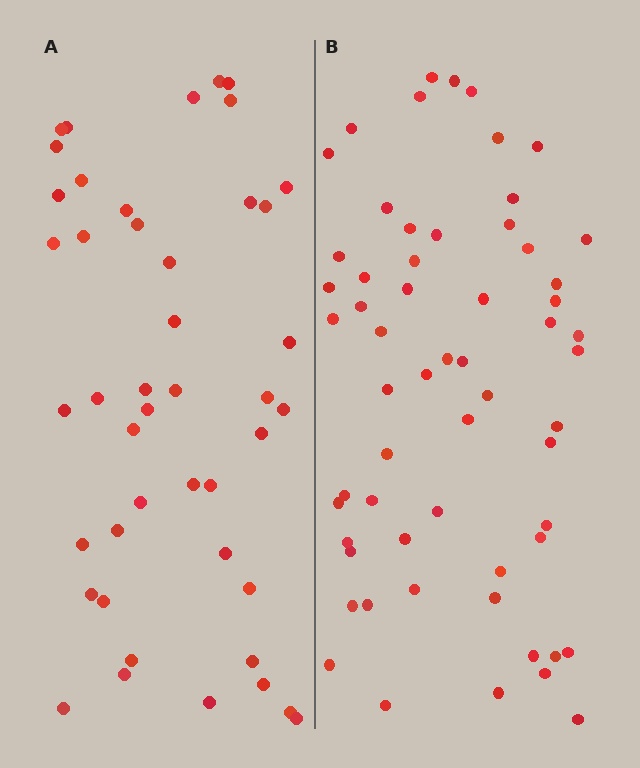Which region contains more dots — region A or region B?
Region B (the right region) has more dots.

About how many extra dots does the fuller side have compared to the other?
Region B has approximately 15 more dots than region A.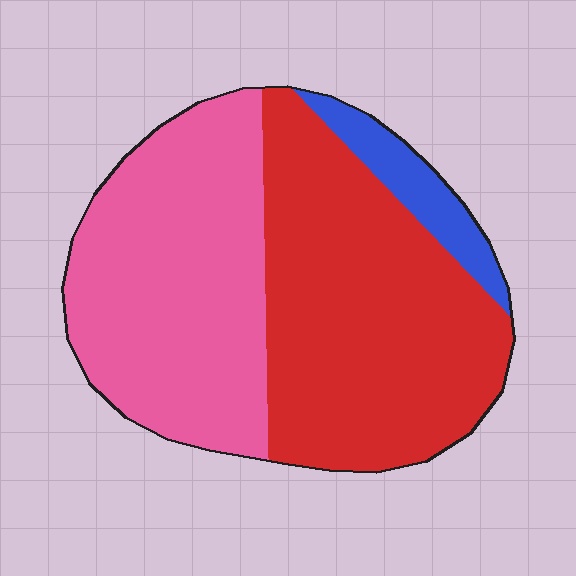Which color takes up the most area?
Red, at roughly 50%.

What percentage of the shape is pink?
Pink covers around 45% of the shape.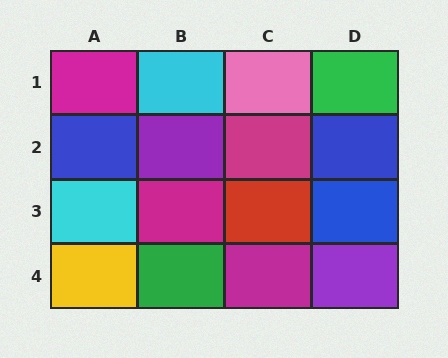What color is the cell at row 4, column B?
Green.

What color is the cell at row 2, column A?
Blue.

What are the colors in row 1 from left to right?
Magenta, cyan, pink, green.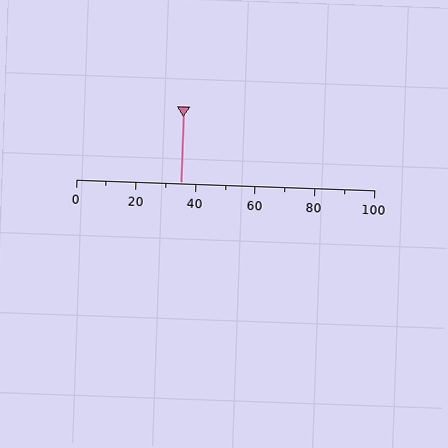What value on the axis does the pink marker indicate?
The marker indicates approximately 35.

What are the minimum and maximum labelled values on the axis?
The axis runs from 0 to 100.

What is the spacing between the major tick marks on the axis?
The major ticks are spaced 20 apart.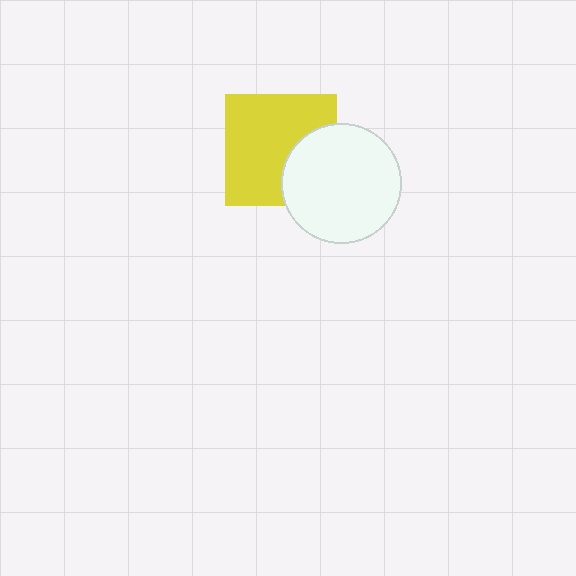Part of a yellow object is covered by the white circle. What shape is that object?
It is a square.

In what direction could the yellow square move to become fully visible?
The yellow square could move left. That would shift it out from behind the white circle entirely.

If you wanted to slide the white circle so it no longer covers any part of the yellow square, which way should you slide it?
Slide it right — that is the most direct way to separate the two shapes.